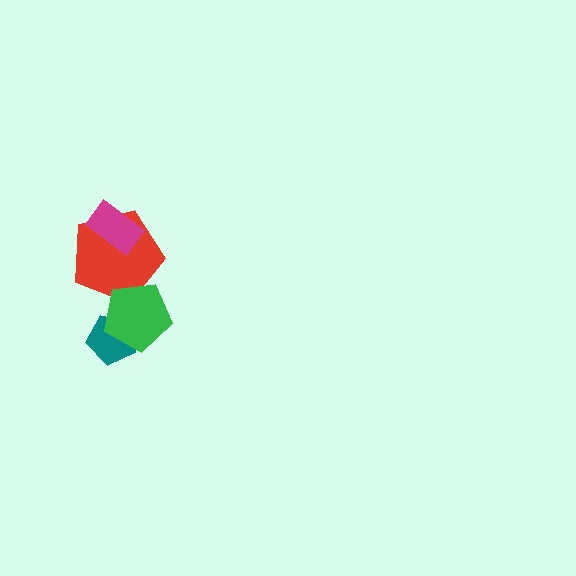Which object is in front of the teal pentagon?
The green pentagon is in front of the teal pentagon.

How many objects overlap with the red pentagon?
2 objects overlap with the red pentagon.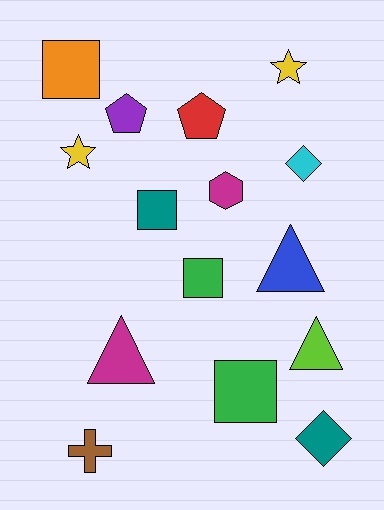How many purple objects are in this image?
There is 1 purple object.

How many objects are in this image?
There are 15 objects.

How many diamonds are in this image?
There are 2 diamonds.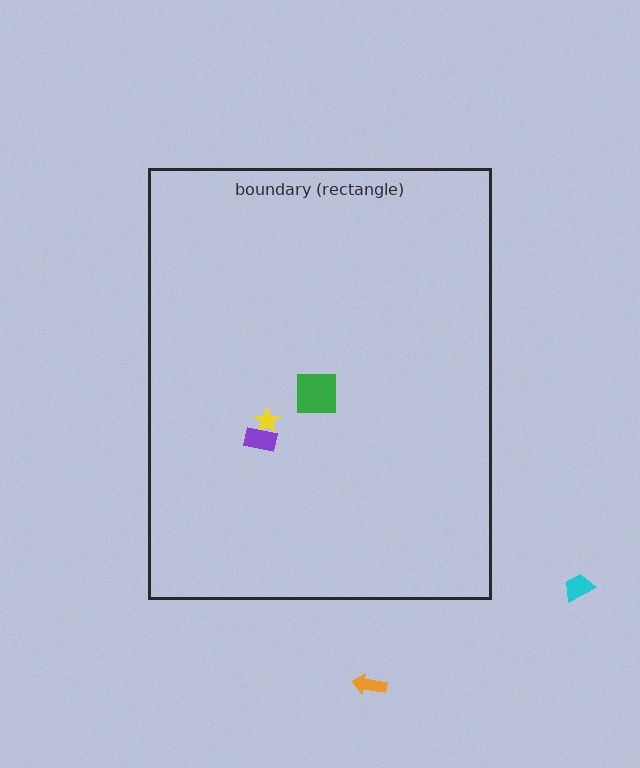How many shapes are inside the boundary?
3 inside, 2 outside.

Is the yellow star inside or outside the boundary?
Inside.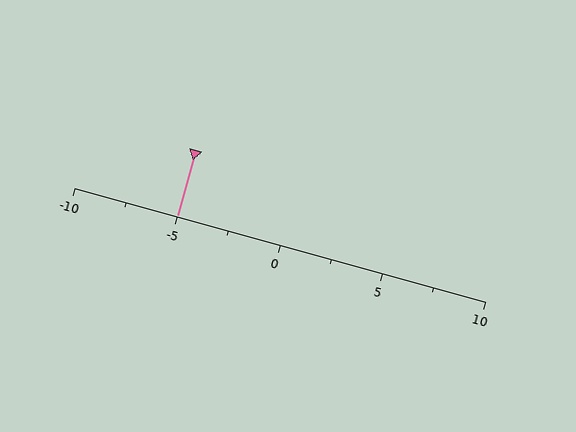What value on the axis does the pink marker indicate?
The marker indicates approximately -5.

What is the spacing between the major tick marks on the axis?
The major ticks are spaced 5 apart.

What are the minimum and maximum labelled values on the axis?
The axis runs from -10 to 10.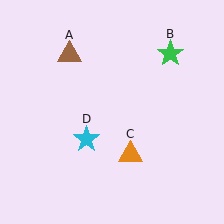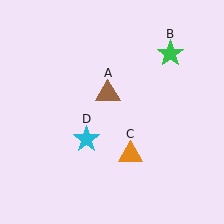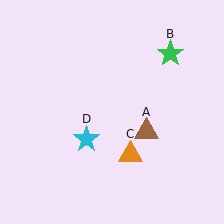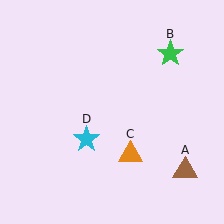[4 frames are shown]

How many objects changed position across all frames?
1 object changed position: brown triangle (object A).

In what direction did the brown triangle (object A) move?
The brown triangle (object A) moved down and to the right.